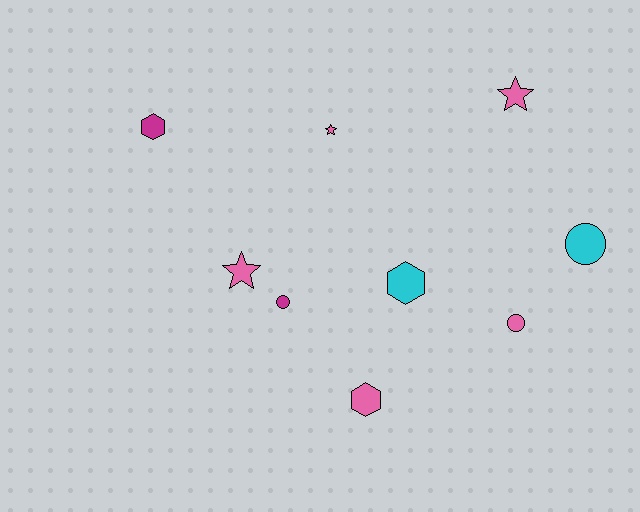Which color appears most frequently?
Pink, with 5 objects.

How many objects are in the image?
There are 9 objects.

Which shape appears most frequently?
Star, with 3 objects.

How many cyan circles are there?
There is 1 cyan circle.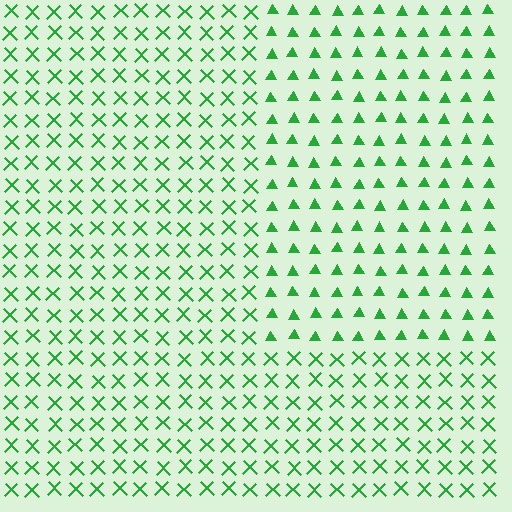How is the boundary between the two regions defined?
The boundary is defined by a change in element shape: triangles inside vs. X marks outside. All elements share the same color and spacing.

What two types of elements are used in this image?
The image uses triangles inside the rectangle region and X marks outside it.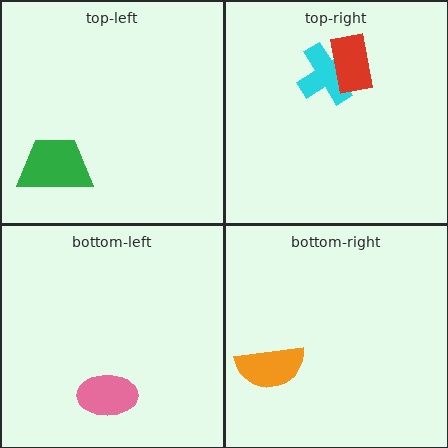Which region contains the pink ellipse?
The bottom-left region.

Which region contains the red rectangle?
The top-right region.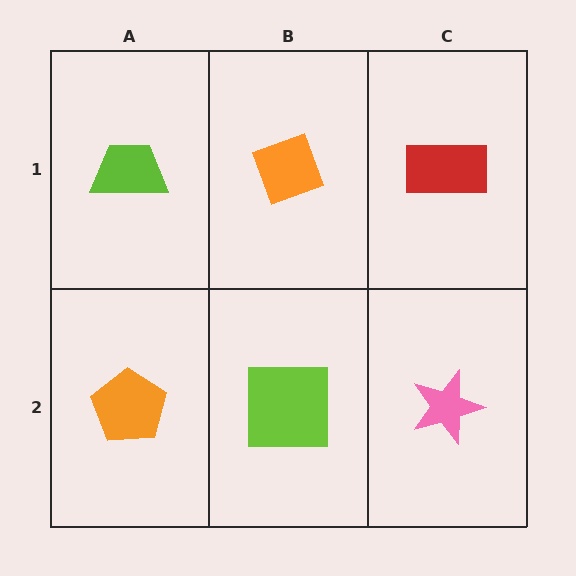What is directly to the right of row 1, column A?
An orange diamond.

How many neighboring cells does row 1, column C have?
2.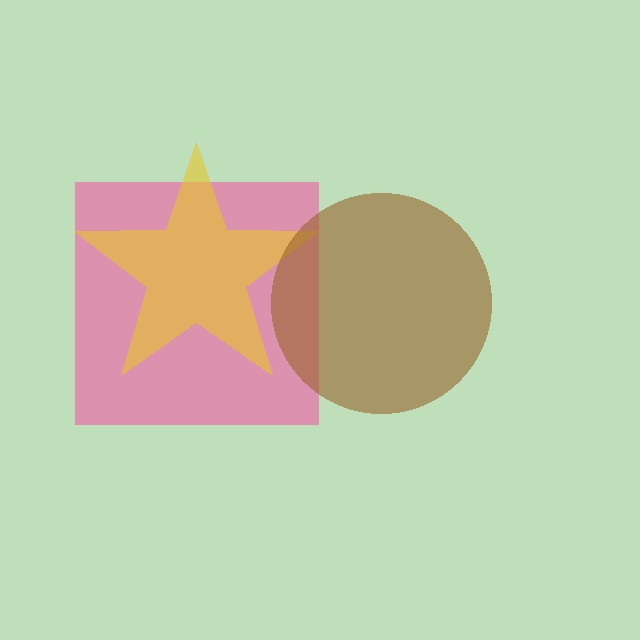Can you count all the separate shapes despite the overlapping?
Yes, there are 3 separate shapes.